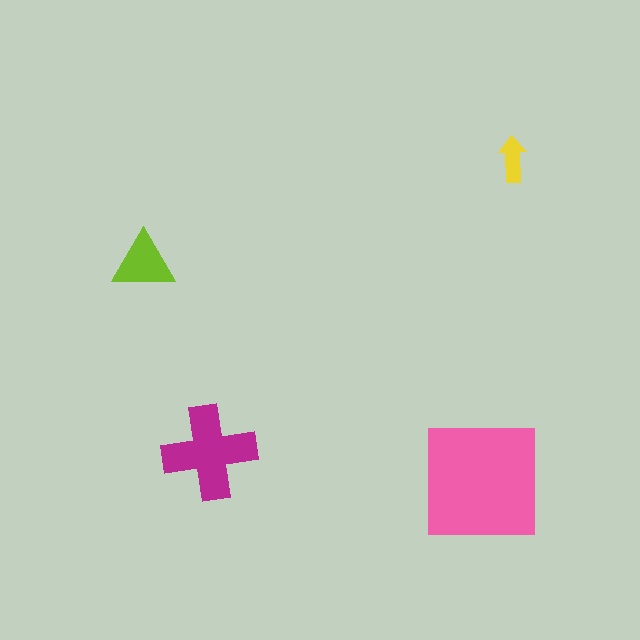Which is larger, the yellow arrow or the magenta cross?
The magenta cross.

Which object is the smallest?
The yellow arrow.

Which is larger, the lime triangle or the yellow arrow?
The lime triangle.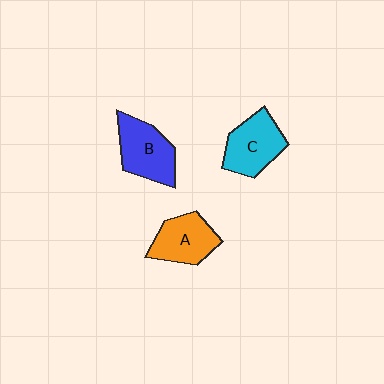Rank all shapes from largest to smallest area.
From largest to smallest: B (blue), C (cyan), A (orange).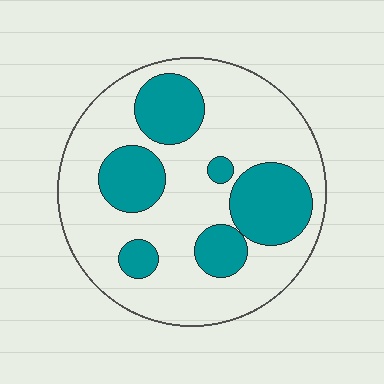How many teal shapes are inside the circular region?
6.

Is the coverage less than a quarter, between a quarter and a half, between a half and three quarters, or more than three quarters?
Between a quarter and a half.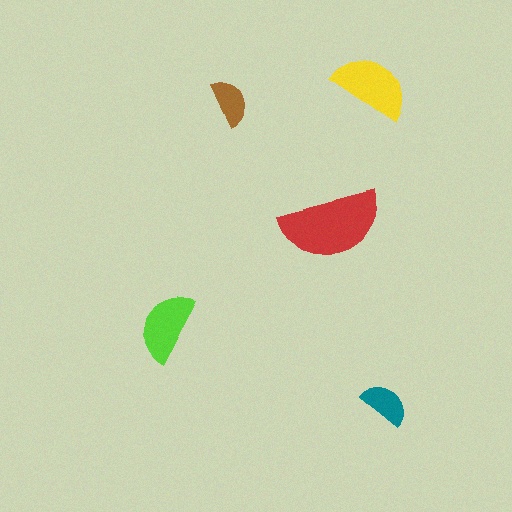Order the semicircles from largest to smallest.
the red one, the yellow one, the lime one, the teal one, the brown one.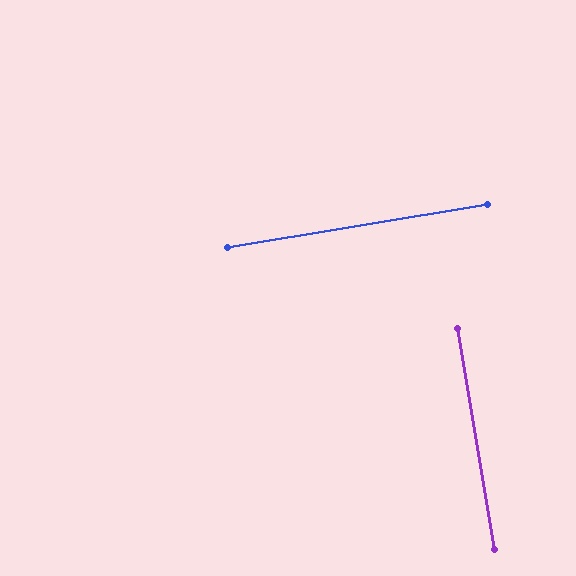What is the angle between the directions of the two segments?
Approximately 90 degrees.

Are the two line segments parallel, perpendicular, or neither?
Perpendicular — they meet at approximately 90°.